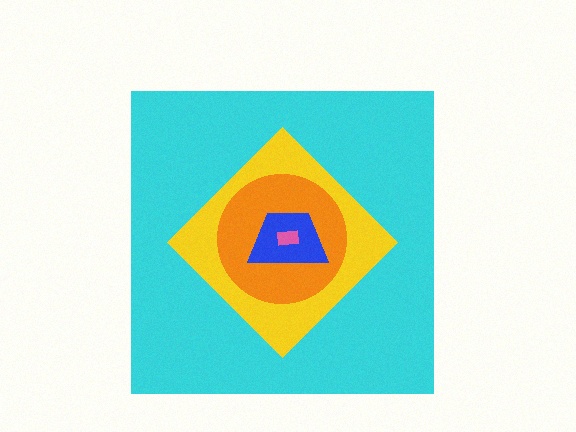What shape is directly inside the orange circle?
The blue trapezoid.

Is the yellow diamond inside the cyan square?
Yes.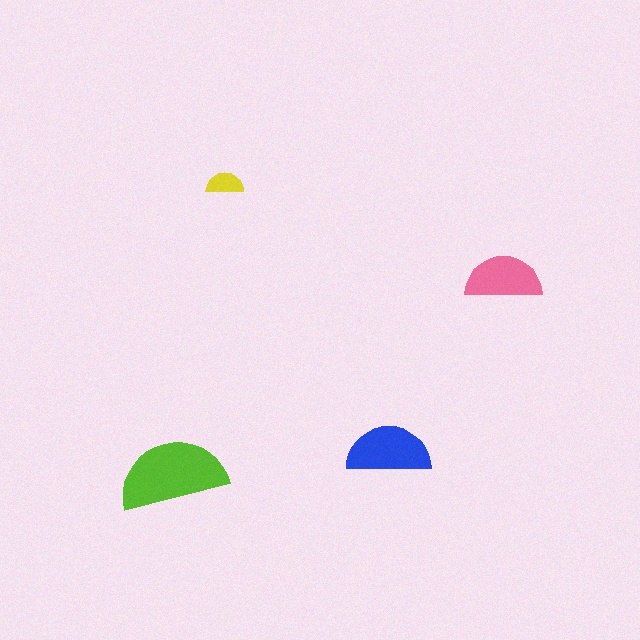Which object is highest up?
The yellow semicircle is topmost.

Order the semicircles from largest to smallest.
the lime one, the blue one, the pink one, the yellow one.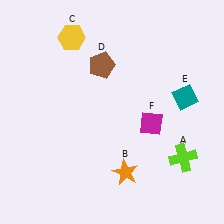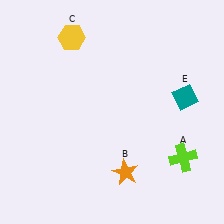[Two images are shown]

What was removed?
The magenta diamond (F), the brown pentagon (D) were removed in Image 2.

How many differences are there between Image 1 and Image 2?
There are 2 differences between the two images.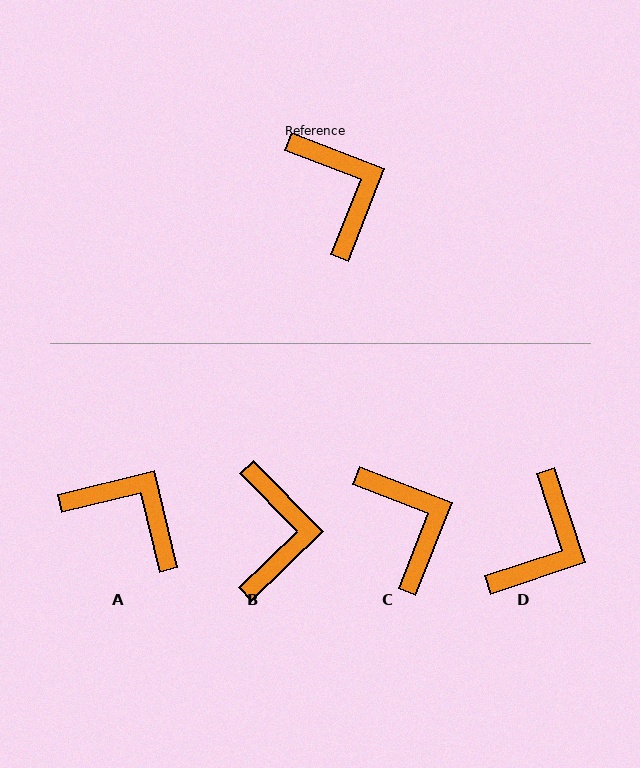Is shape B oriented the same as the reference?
No, it is off by about 25 degrees.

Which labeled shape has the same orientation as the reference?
C.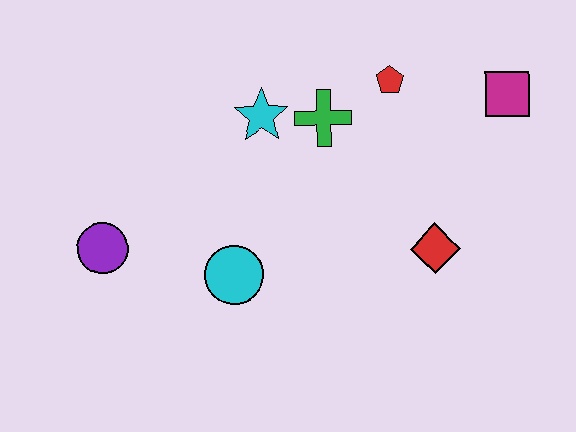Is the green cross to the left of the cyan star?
No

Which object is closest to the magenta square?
The red pentagon is closest to the magenta square.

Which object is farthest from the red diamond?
The purple circle is farthest from the red diamond.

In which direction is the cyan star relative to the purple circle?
The cyan star is to the right of the purple circle.